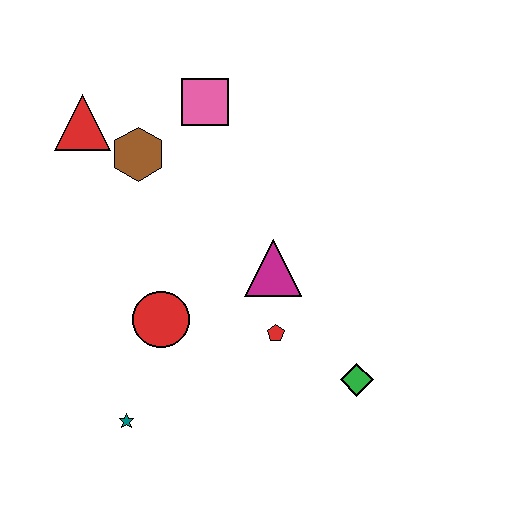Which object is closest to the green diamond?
The red pentagon is closest to the green diamond.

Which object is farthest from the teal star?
The pink square is farthest from the teal star.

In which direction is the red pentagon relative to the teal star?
The red pentagon is to the right of the teal star.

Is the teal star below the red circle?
Yes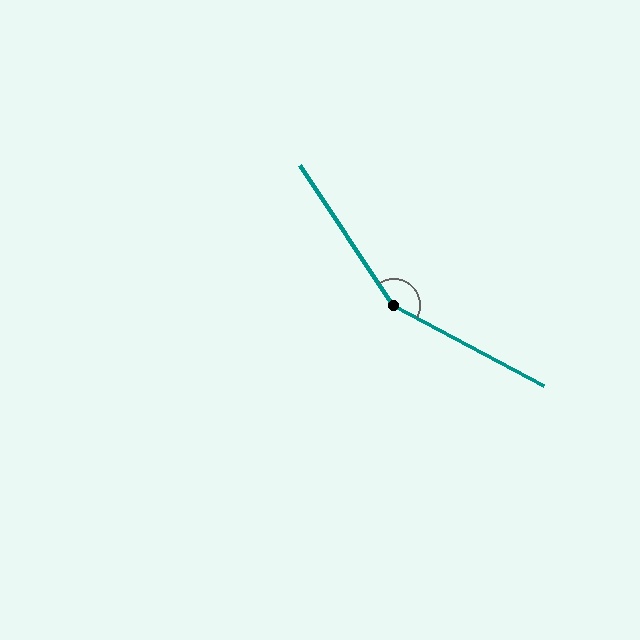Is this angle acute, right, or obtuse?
It is obtuse.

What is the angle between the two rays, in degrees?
Approximately 152 degrees.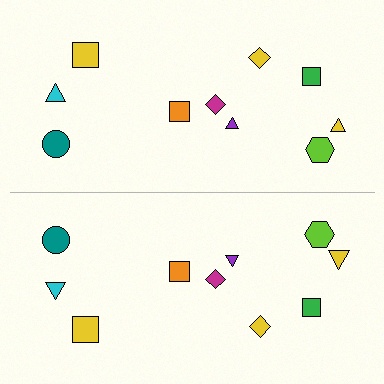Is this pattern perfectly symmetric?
No, the pattern is not perfectly symmetric. The yellow triangle on the bottom side has a different size than its mirror counterpart.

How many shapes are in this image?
There are 20 shapes in this image.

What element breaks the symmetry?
The yellow triangle on the bottom side has a different size than its mirror counterpart.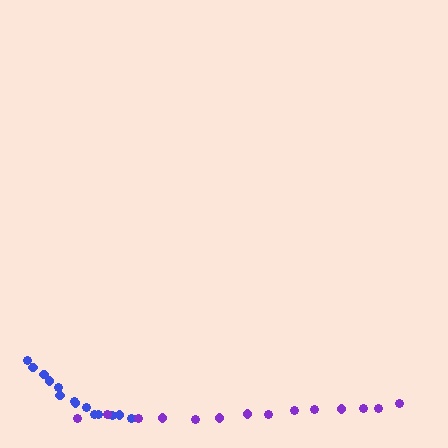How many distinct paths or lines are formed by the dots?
There are 2 distinct paths.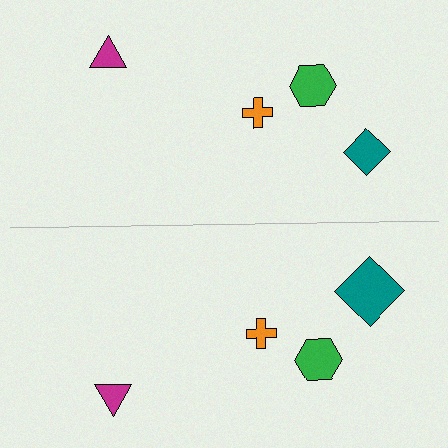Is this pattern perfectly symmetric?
No, the pattern is not perfectly symmetric. The teal diamond on the bottom side has a different size than its mirror counterpart.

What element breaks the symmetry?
The teal diamond on the bottom side has a different size than its mirror counterpart.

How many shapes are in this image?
There are 8 shapes in this image.